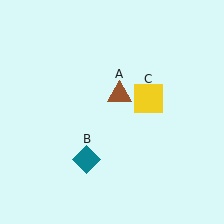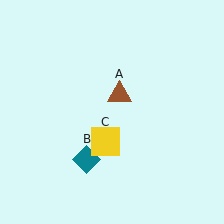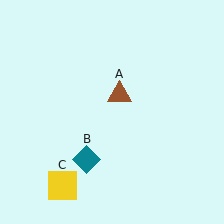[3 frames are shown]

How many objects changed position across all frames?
1 object changed position: yellow square (object C).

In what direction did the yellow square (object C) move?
The yellow square (object C) moved down and to the left.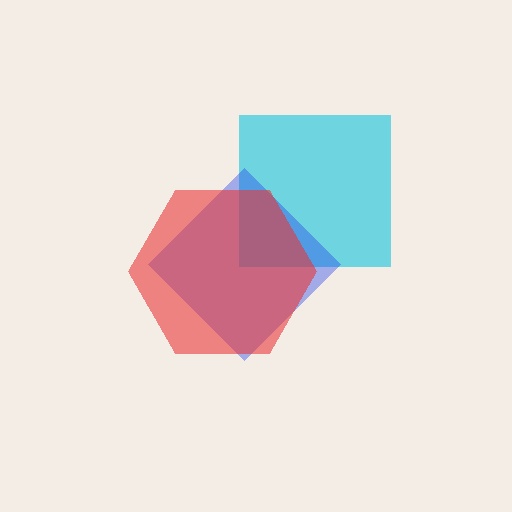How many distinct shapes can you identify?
There are 3 distinct shapes: a cyan square, a blue diamond, a red hexagon.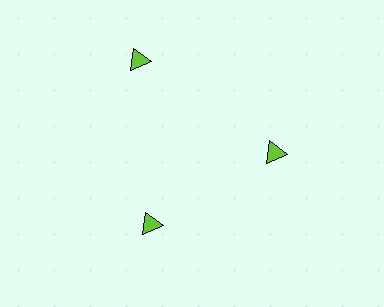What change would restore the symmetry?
The symmetry would be restored by moving it inward, back onto the ring so that all 3 triangles sit at equal angles and equal distance from the center.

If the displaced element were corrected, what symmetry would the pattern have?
It would have 3-fold rotational symmetry — the pattern would map onto itself every 120 degrees.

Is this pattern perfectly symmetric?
No. The 3 lime triangles are arranged in a ring, but one element near the 11 o'clock position is pushed outward from the center, breaking the 3-fold rotational symmetry.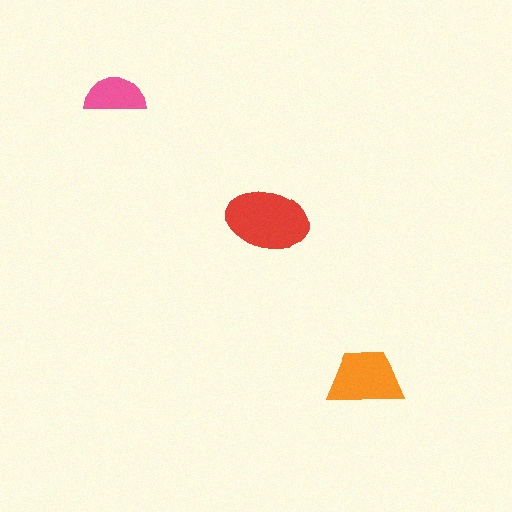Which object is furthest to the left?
The pink semicircle is leftmost.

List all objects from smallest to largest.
The pink semicircle, the orange trapezoid, the red ellipse.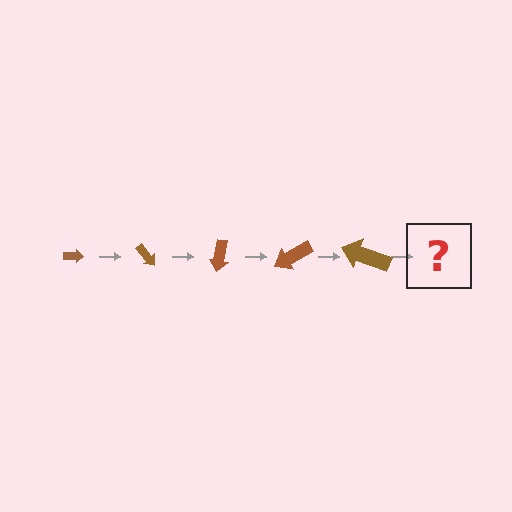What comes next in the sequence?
The next element should be an arrow, larger than the previous one and rotated 250 degrees from the start.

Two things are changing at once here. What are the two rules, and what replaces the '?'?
The two rules are that the arrow grows larger each step and it rotates 50 degrees each step. The '?' should be an arrow, larger than the previous one and rotated 250 degrees from the start.